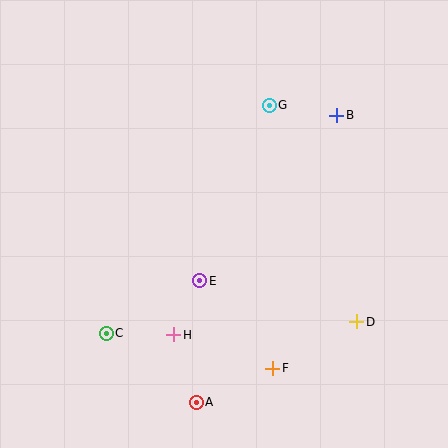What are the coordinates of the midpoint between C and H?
The midpoint between C and H is at (140, 334).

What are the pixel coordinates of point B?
Point B is at (337, 115).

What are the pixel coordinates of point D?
Point D is at (357, 322).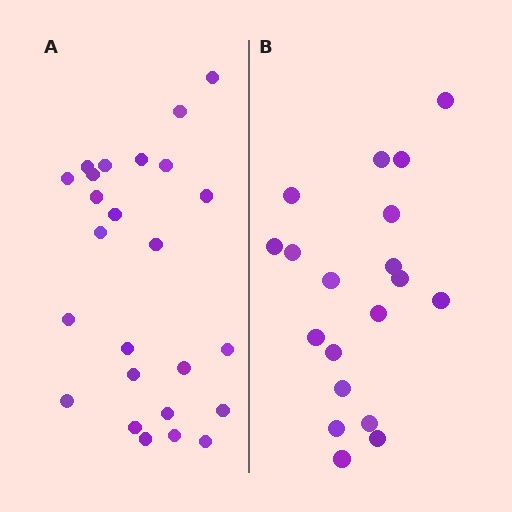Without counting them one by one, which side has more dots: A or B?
Region A (the left region) has more dots.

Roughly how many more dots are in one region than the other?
Region A has about 6 more dots than region B.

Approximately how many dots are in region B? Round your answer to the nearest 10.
About 20 dots. (The exact count is 19, which rounds to 20.)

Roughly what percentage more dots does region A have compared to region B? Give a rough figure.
About 30% more.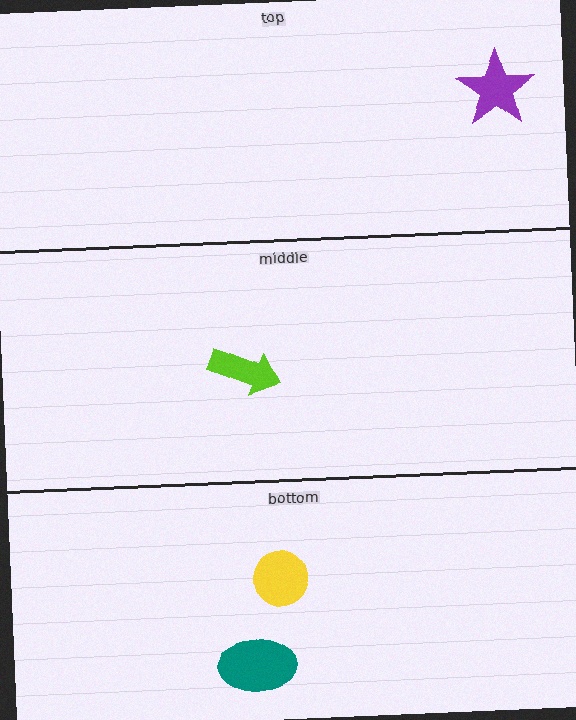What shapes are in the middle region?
The lime arrow.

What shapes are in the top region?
The purple star.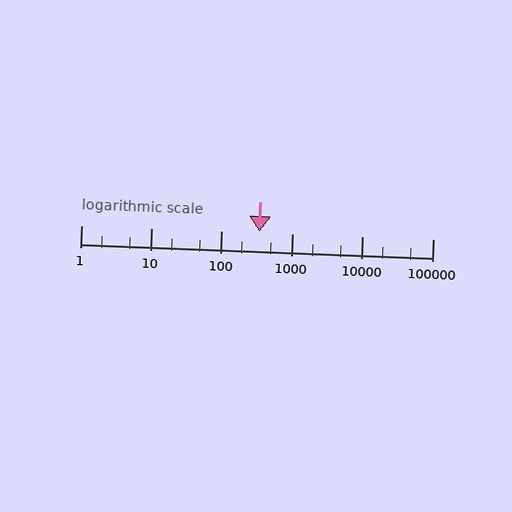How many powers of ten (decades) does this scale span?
The scale spans 5 decades, from 1 to 100000.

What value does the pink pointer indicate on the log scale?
The pointer indicates approximately 340.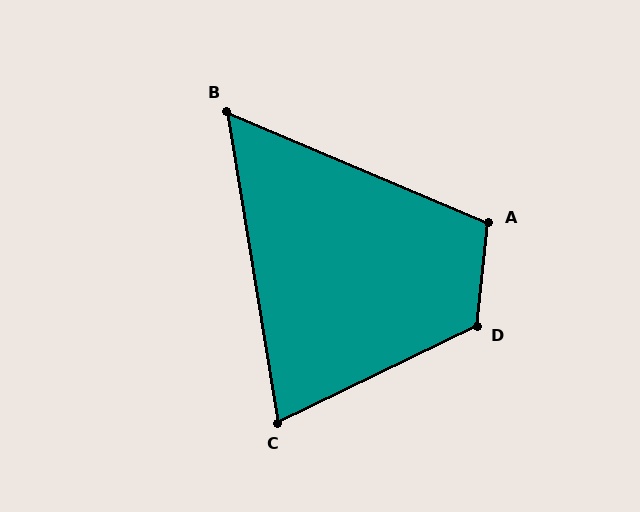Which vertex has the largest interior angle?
D, at approximately 122 degrees.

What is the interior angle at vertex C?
Approximately 74 degrees (acute).